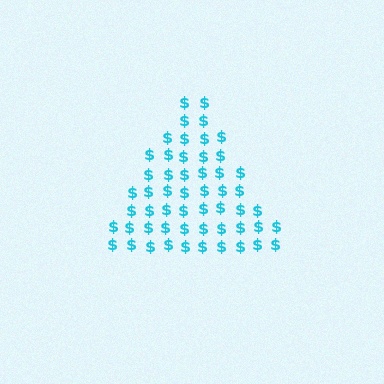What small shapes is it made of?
It is made of small dollar signs.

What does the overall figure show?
The overall figure shows a triangle.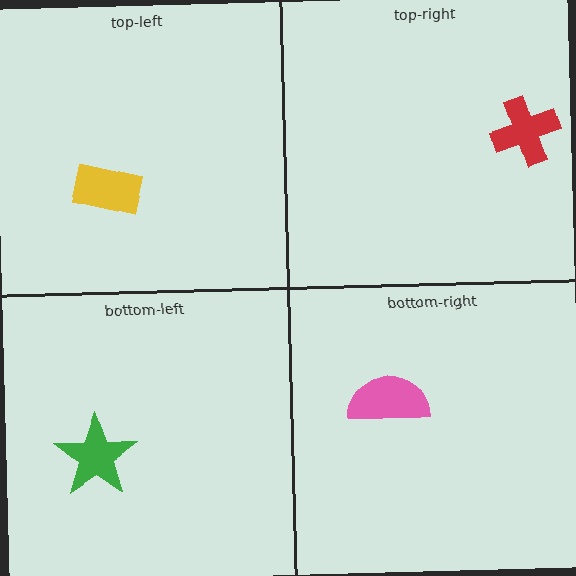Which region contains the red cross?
The top-right region.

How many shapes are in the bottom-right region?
1.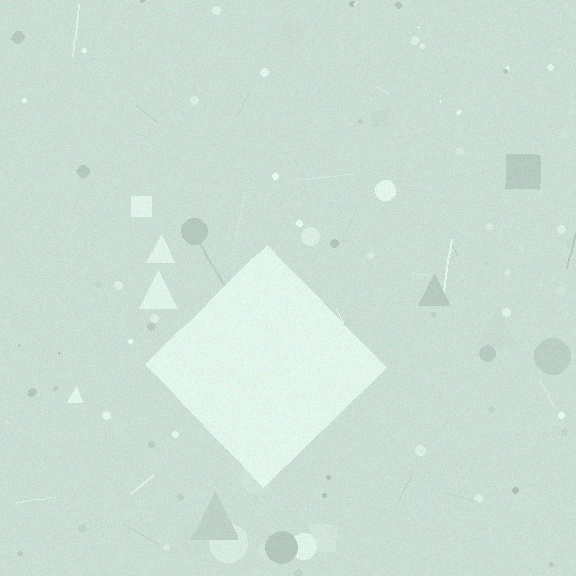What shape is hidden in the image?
A diamond is hidden in the image.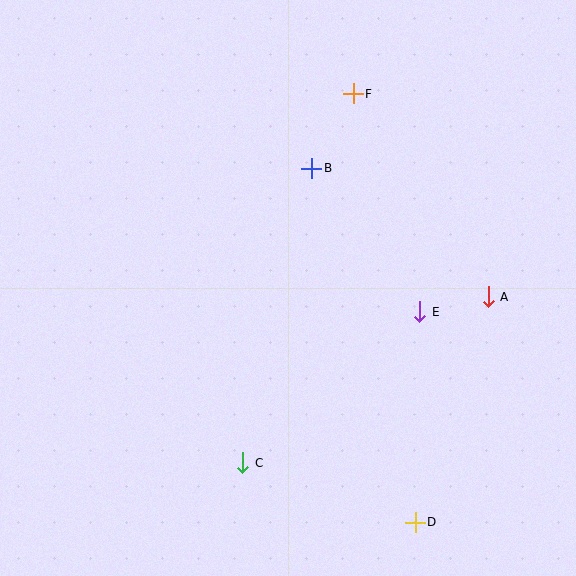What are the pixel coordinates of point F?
Point F is at (353, 94).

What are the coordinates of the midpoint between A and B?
The midpoint between A and B is at (400, 233).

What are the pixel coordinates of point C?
Point C is at (243, 463).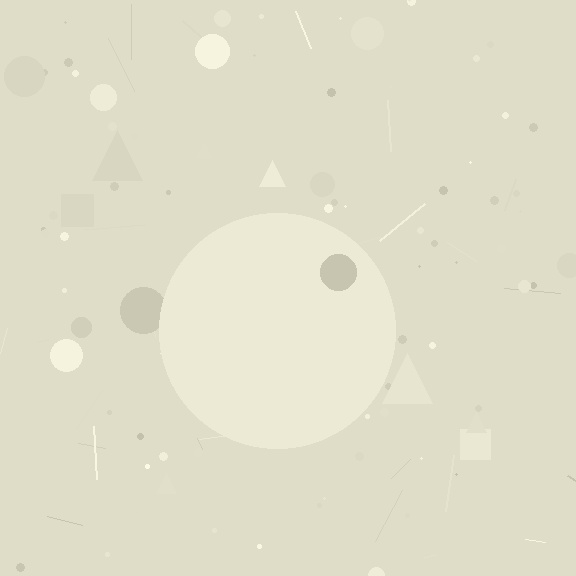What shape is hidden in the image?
A circle is hidden in the image.